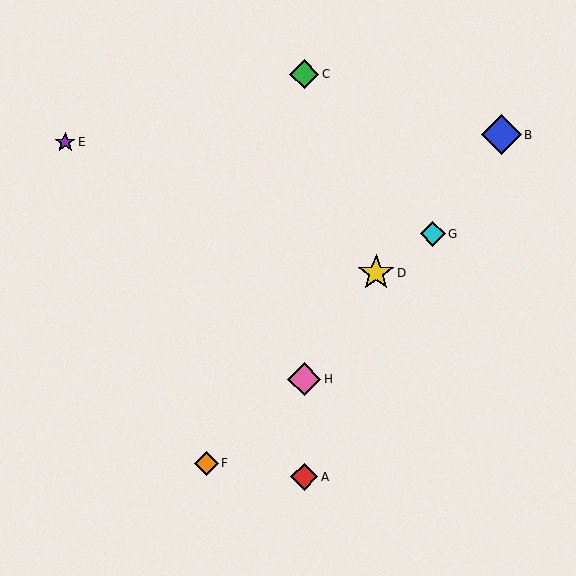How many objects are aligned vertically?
3 objects (A, C, H) are aligned vertically.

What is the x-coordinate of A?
Object A is at x≈304.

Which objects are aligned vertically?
Objects A, C, H are aligned vertically.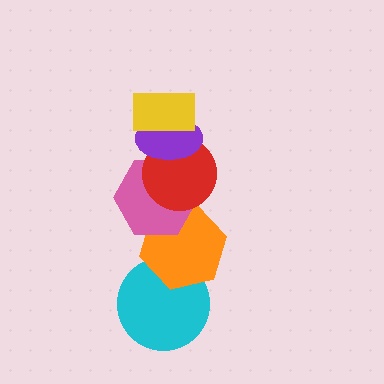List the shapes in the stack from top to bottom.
From top to bottom: the yellow rectangle, the purple ellipse, the red circle, the pink hexagon, the orange hexagon, the cyan circle.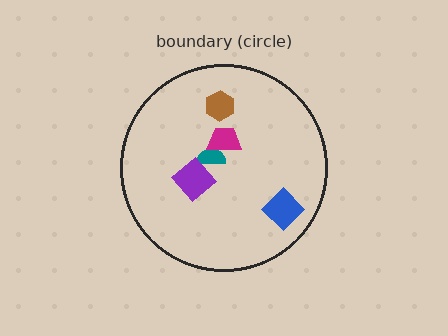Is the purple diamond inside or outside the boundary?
Inside.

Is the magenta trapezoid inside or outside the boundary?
Inside.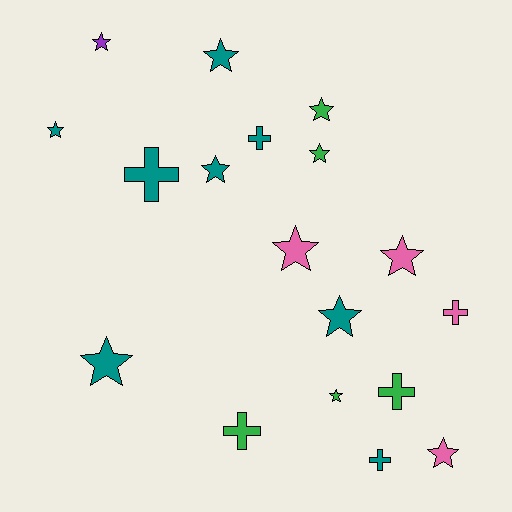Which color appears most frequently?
Teal, with 8 objects.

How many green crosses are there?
There are 2 green crosses.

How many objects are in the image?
There are 18 objects.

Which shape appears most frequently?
Star, with 12 objects.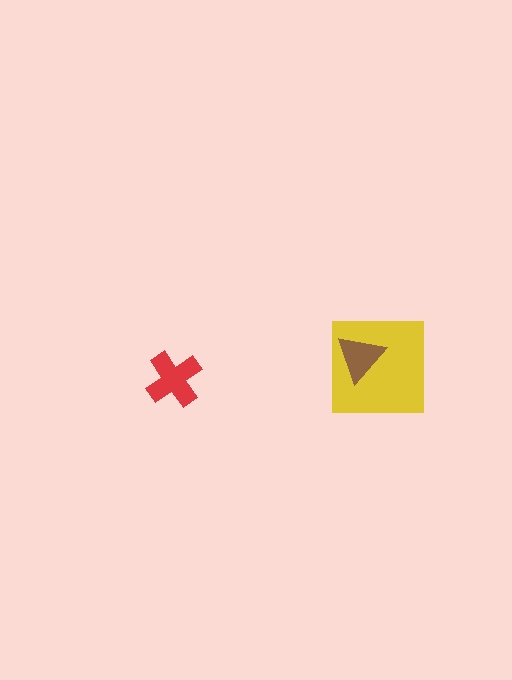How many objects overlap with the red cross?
0 objects overlap with the red cross.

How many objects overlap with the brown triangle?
1 object overlaps with the brown triangle.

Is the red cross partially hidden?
No, no other shape covers it.